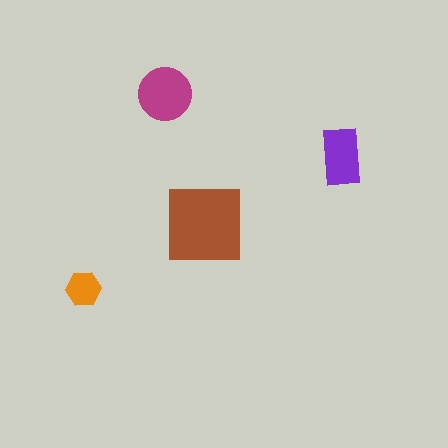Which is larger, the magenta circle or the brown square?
The brown square.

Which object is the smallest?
The orange hexagon.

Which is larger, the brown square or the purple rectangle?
The brown square.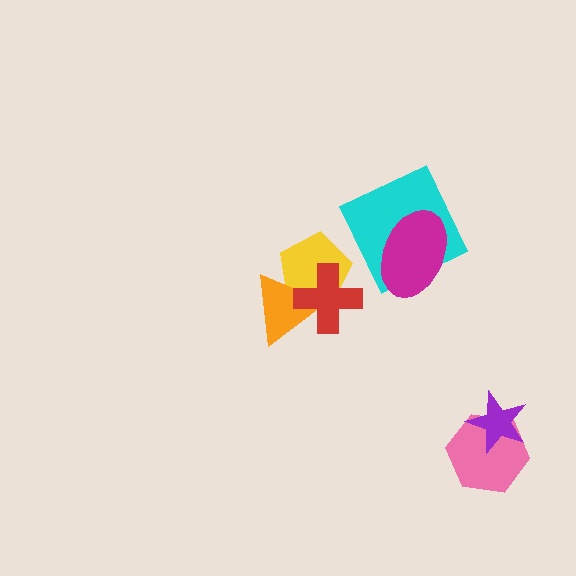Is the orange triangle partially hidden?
Yes, it is partially covered by another shape.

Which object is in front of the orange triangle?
The red cross is in front of the orange triangle.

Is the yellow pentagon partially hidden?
Yes, it is partially covered by another shape.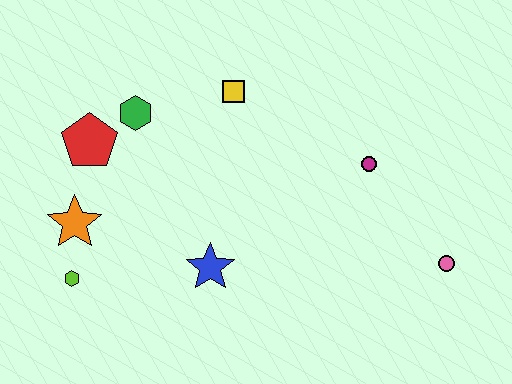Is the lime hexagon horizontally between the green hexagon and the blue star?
No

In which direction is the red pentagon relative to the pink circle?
The red pentagon is to the left of the pink circle.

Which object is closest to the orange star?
The lime hexagon is closest to the orange star.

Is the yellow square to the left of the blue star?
No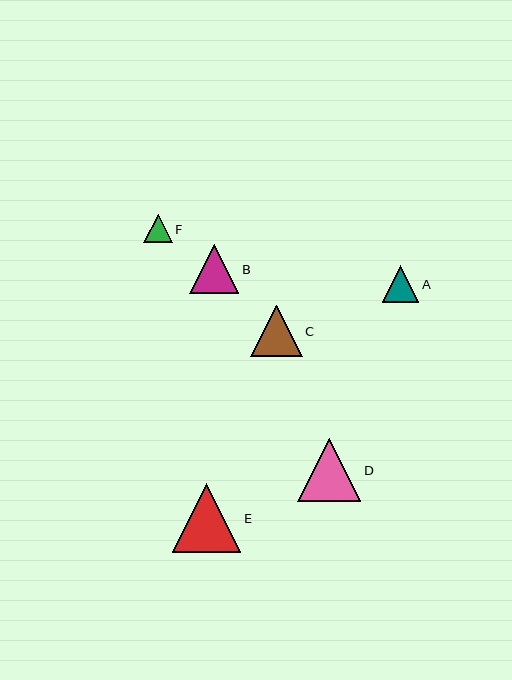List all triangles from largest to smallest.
From largest to smallest: E, D, C, B, A, F.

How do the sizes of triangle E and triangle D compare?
Triangle E and triangle D are approximately the same size.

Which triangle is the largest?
Triangle E is the largest with a size of approximately 68 pixels.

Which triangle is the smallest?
Triangle F is the smallest with a size of approximately 28 pixels.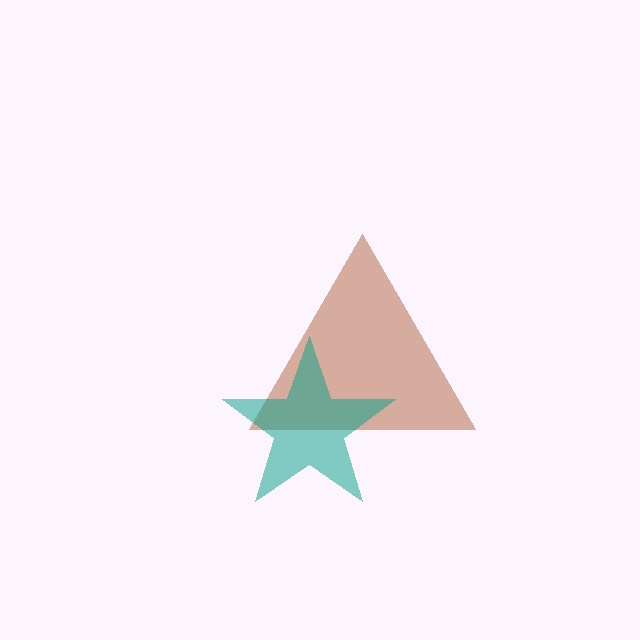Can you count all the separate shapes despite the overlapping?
Yes, there are 2 separate shapes.